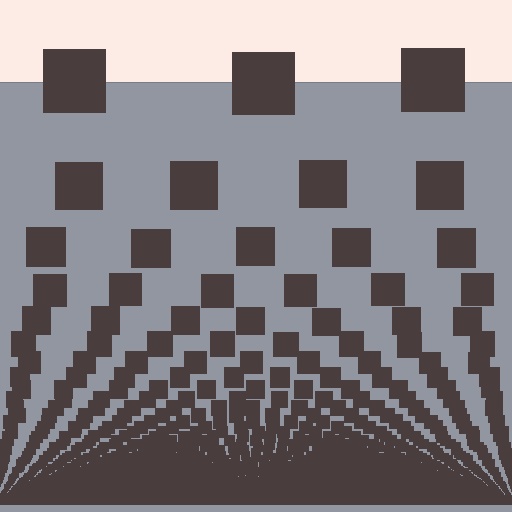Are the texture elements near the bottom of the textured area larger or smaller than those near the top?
Smaller. The gradient is inverted — elements near the bottom are smaller and denser.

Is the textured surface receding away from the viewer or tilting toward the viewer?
The surface appears to tilt toward the viewer. Texture elements get larger and sparser toward the top.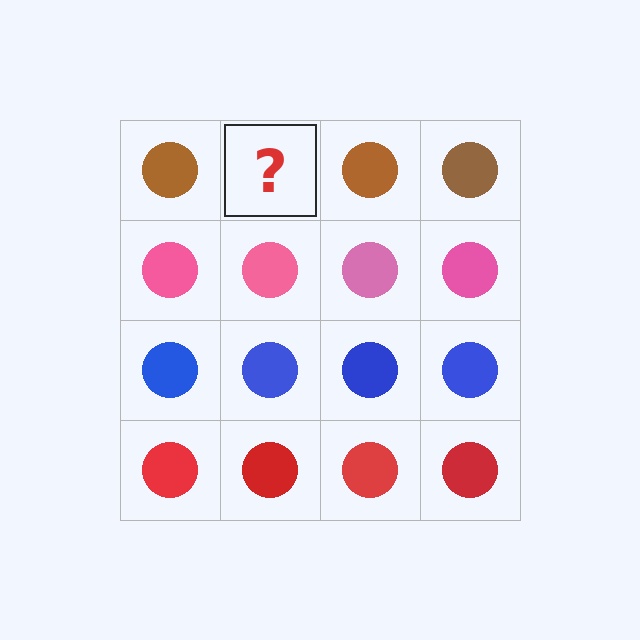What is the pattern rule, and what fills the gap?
The rule is that each row has a consistent color. The gap should be filled with a brown circle.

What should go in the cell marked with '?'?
The missing cell should contain a brown circle.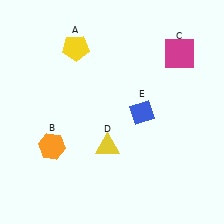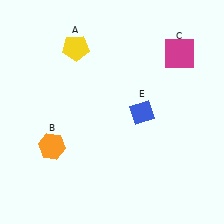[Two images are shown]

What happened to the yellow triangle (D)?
The yellow triangle (D) was removed in Image 2. It was in the bottom-left area of Image 1.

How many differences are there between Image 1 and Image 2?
There is 1 difference between the two images.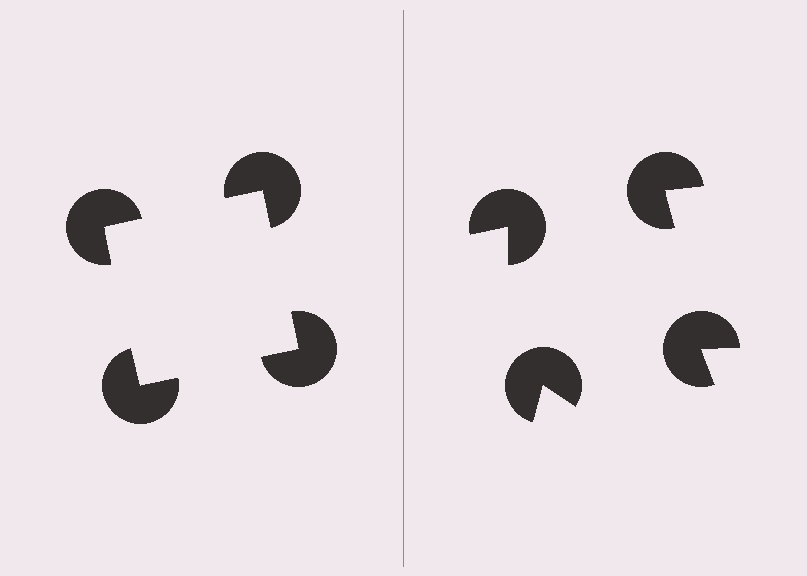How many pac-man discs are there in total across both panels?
8 — 4 on each side.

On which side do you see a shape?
An illusory square appears on the left side. On the right side the wedge cuts are rotated, so no coherent shape forms.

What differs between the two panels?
The pac-man discs are positioned identically on both sides; only the wedge orientations differ. On the left they align to a square; on the right they are misaligned.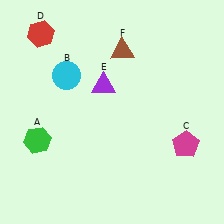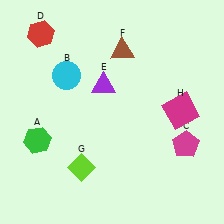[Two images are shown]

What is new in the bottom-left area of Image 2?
A lime diamond (G) was added in the bottom-left area of Image 2.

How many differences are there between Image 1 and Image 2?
There are 2 differences between the two images.